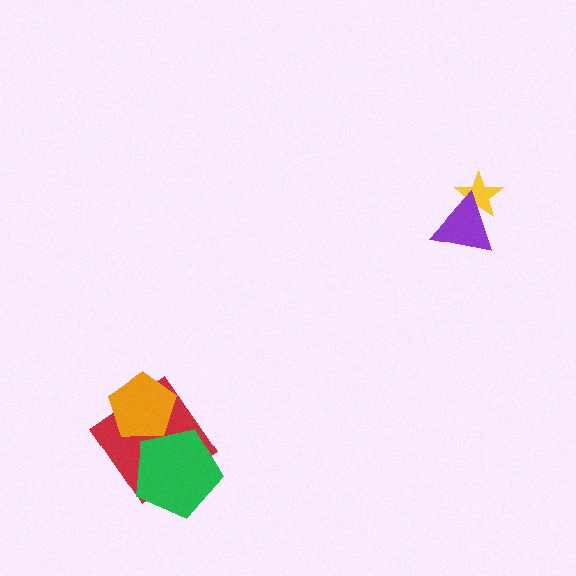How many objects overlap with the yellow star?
1 object overlaps with the yellow star.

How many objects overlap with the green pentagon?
2 objects overlap with the green pentagon.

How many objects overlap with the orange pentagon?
2 objects overlap with the orange pentagon.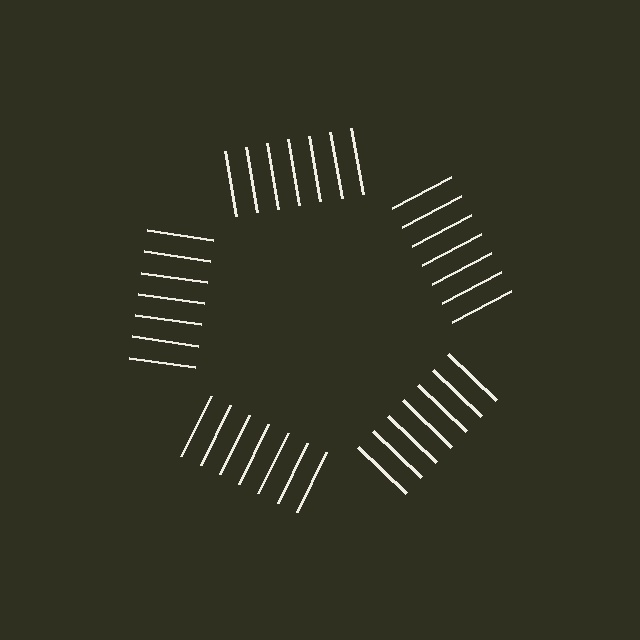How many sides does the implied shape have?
5 sides — the line-ends trace a pentagon.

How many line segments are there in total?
35 — 7 along each of the 5 edges.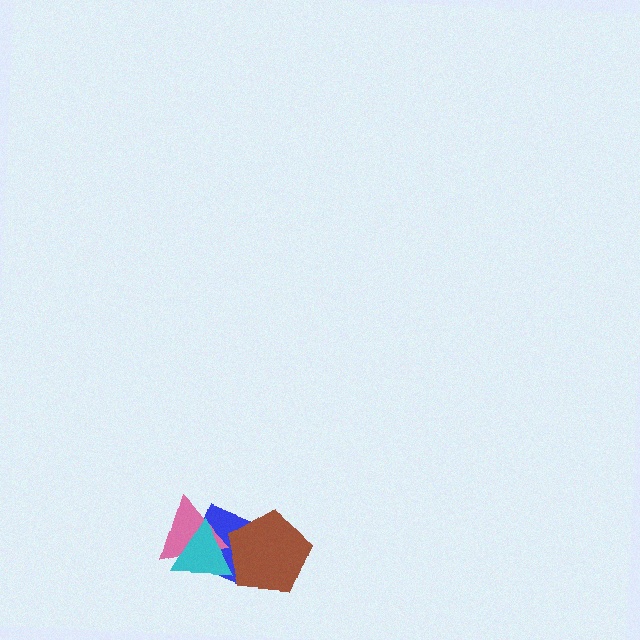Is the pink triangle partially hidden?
Yes, it is partially covered by another shape.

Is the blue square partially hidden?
Yes, it is partially covered by another shape.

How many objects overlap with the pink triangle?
2 objects overlap with the pink triangle.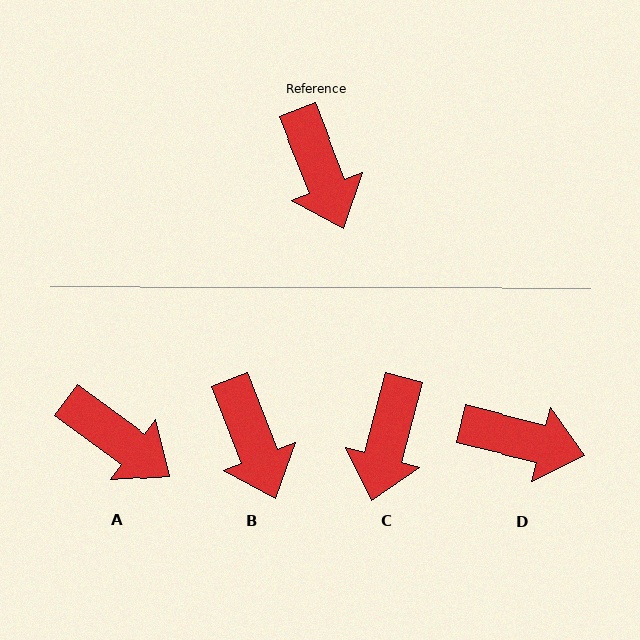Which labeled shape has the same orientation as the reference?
B.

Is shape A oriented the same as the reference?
No, it is off by about 33 degrees.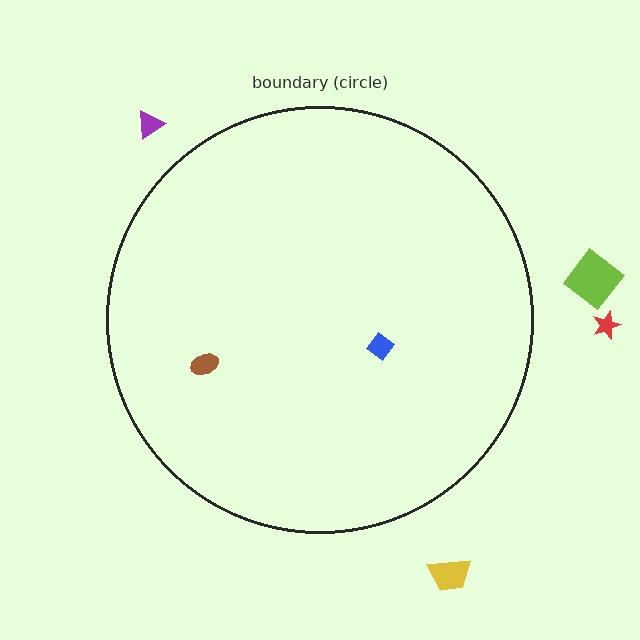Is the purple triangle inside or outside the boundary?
Outside.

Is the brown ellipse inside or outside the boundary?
Inside.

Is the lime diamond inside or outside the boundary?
Outside.